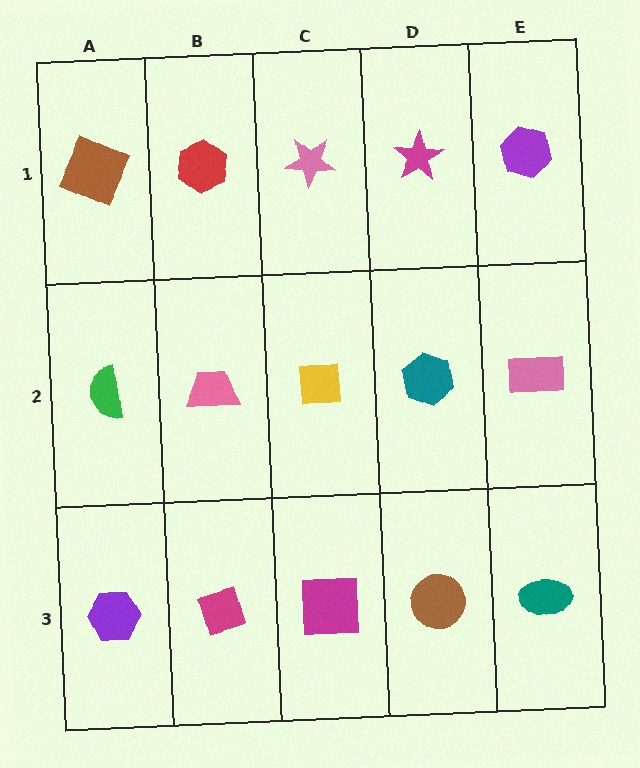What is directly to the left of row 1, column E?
A magenta star.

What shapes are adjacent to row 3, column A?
A green semicircle (row 2, column A), a magenta diamond (row 3, column B).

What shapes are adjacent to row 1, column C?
A yellow square (row 2, column C), a red hexagon (row 1, column B), a magenta star (row 1, column D).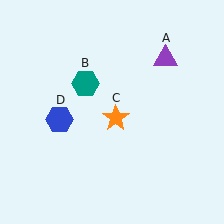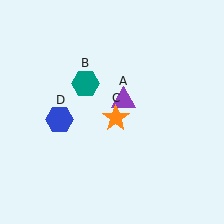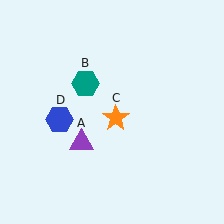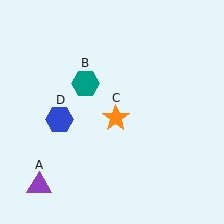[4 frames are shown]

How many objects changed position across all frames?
1 object changed position: purple triangle (object A).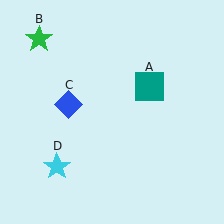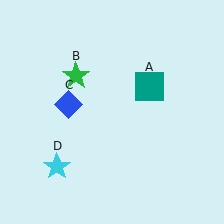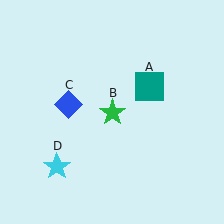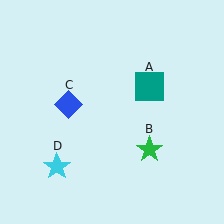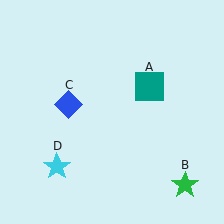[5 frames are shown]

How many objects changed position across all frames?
1 object changed position: green star (object B).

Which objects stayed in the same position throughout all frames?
Teal square (object A) and blue diamond (object C) and cyan star (object D) remained stationary.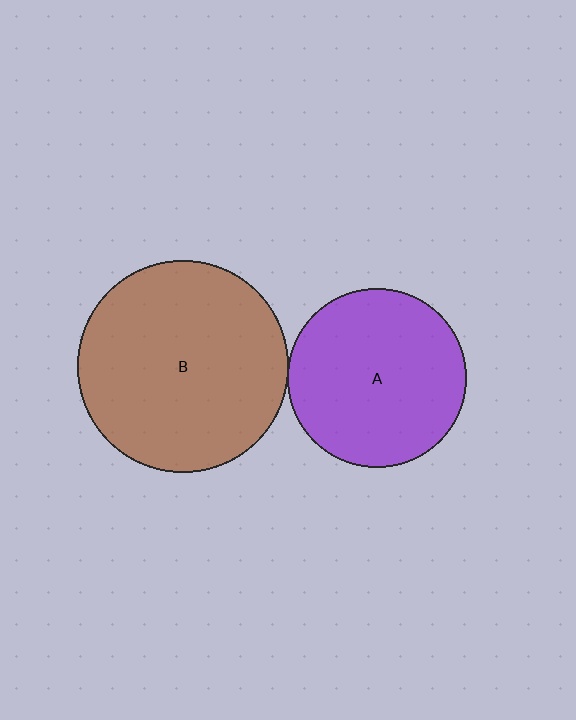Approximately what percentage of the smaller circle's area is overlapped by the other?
Approximately 5%.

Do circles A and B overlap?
Yes.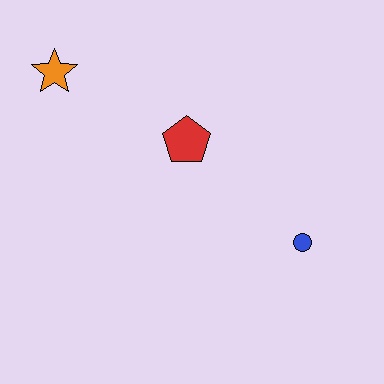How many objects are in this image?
There are 3 objects.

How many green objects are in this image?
There are no green objects.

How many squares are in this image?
There are no squares.